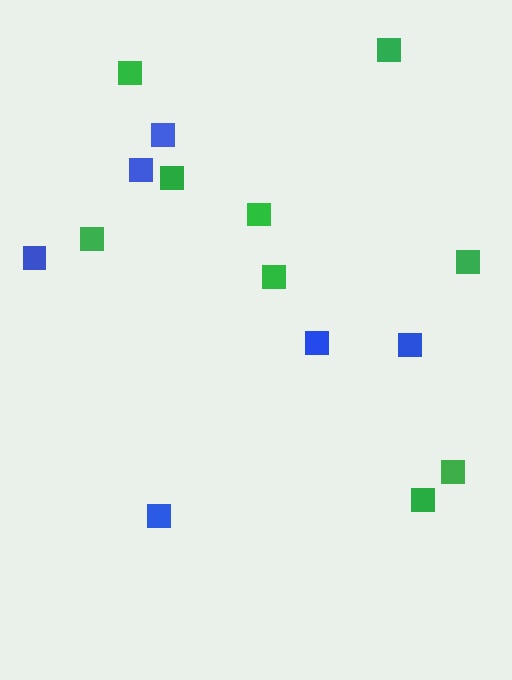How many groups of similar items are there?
There are 2 groups: one group of green squares (9) and one group of blue squares (6).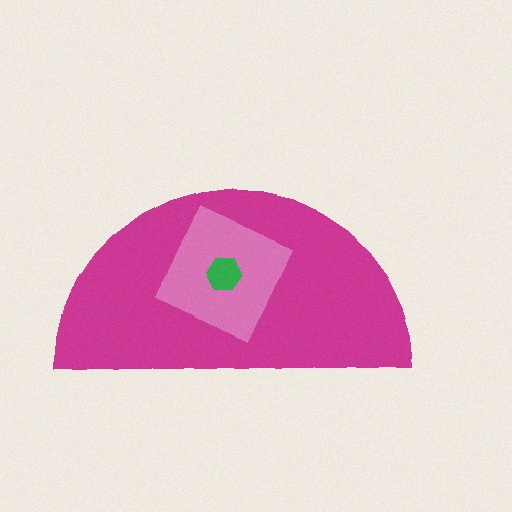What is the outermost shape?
The magenta semicircle.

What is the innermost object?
The green hexagon.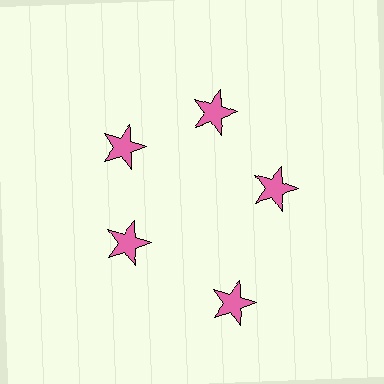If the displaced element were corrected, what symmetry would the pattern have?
It would have 5-fold rotational symmetry — the pattern would map onto itself every 72 degrees.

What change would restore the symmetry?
The symmetry would be restored by moving it inward, back onto the ring so that all 5 stars sit at equal angles and equal distance from the center.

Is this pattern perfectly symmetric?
No. The 5 pink stars are arranged in a ring, but one element near the 5 o'clock position is pushed outward from the center, breaking the 5-fold rotational symmetry.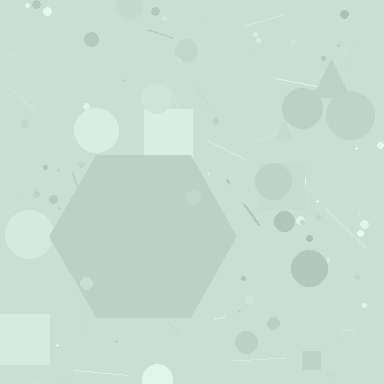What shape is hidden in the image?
A hexagon is hidden in the image.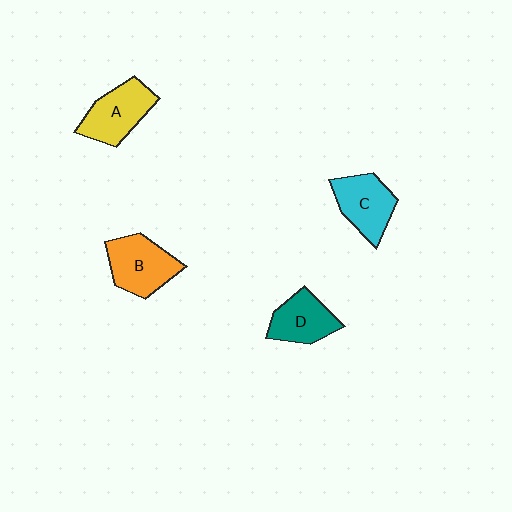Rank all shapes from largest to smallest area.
From largest to smallest: B (orange), A (yellow), C (cyan), D (teal).